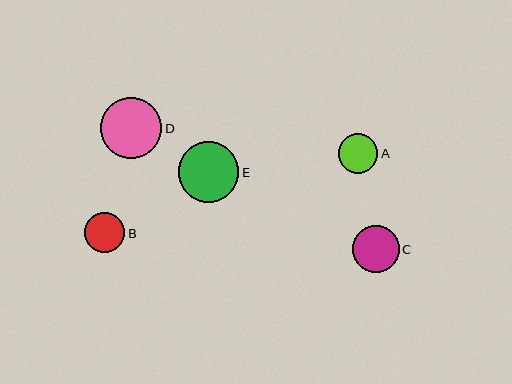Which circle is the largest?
Circle D is the largest with a size of approximately 61 pixels.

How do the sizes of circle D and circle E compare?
Circle D and circle E are approximately the same size.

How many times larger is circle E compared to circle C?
Circle E is approximately 1.3 times the size of circle C.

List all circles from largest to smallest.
From largest to smallest: D, E, C, B, A.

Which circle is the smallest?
Circle A is the smallest with a size of approximately 40 pixels.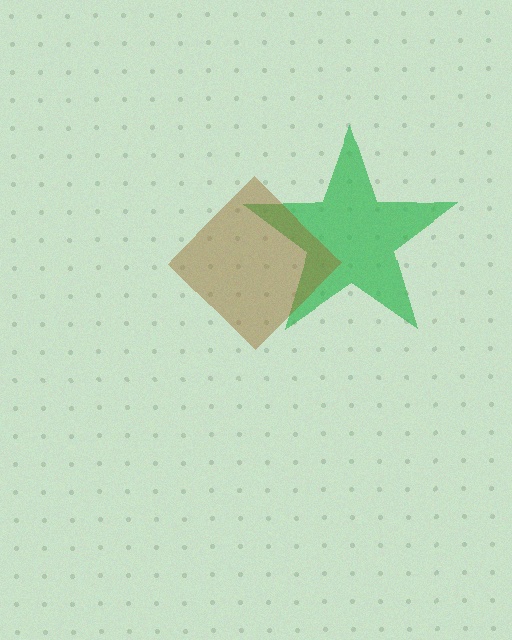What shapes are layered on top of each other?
The layered shapes are: a green star, a brown diamond.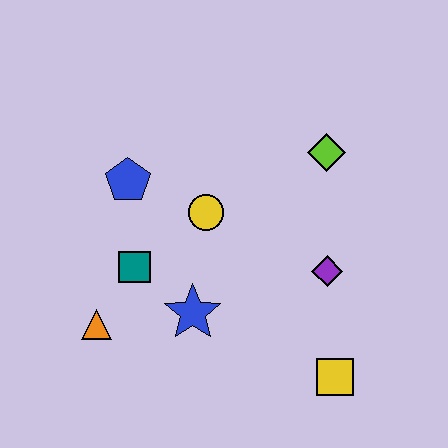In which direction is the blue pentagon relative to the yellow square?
The blue pentagon is to the left of the yellow square.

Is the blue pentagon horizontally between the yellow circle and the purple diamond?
No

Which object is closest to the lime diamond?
The purple diamond is closest to the lime diamond.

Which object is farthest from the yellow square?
The blue pentagon is farthest from the yellow square.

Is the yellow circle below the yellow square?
No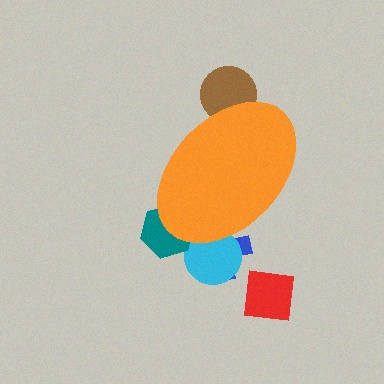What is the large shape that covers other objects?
An orange ellipse.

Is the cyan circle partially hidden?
Yes, the cyan circle is partially hidden behind the orange ellipse.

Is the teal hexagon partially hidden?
Yes, the teal hexagon is partially hidden behind the orange ellipse.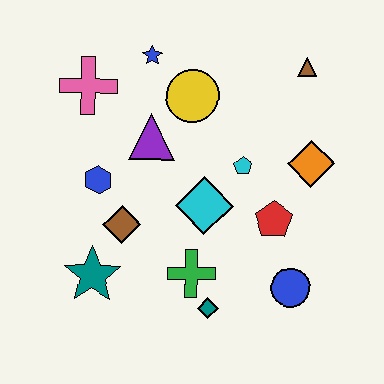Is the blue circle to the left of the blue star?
No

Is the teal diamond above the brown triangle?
No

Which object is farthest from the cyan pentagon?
The teal star is farthest from the cyan pentagon.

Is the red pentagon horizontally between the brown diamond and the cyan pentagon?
No